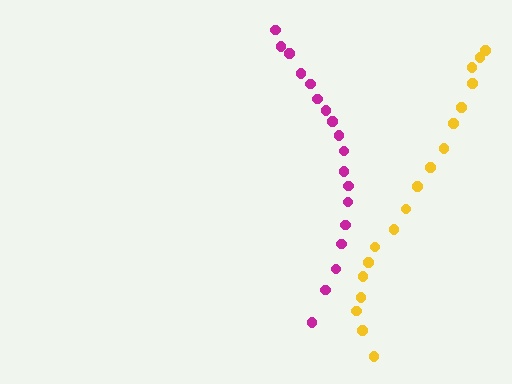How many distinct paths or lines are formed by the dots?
There are 2 distinct paths.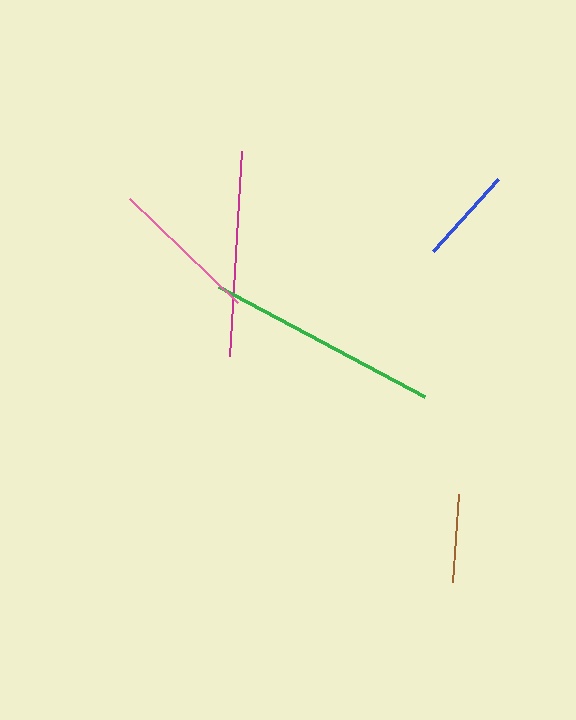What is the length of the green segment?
The green segment is approximately 233 pixels long.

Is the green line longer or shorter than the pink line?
The green line is longer than the pink line.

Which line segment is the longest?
The green line is the longest at approximately 233 pixels.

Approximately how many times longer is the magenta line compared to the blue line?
The magenta line is approximately 2.1 times the length of the blue line.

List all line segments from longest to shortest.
From longest to shortest: green, magenta, pink, blue, brown.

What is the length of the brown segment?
The brown segment is approximately 88 pixels long.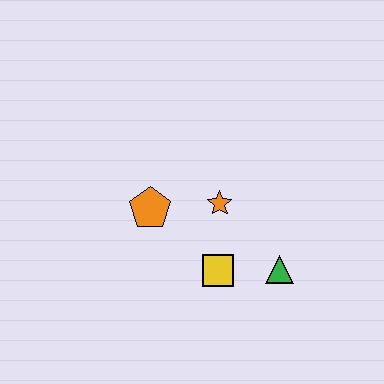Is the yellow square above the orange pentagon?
No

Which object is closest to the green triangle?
The yellow square is closest to the green triangle.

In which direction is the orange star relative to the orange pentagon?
The orange star is to the right of the orange pentagon.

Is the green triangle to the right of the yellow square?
Yes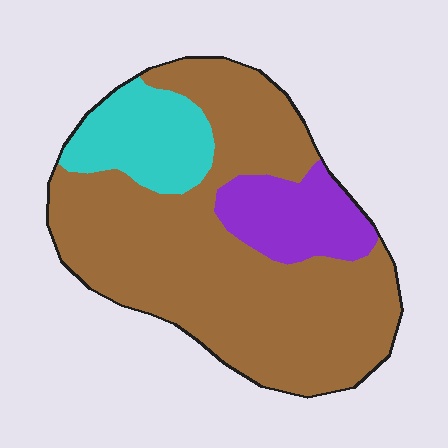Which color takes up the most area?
Brown, at roughly 70%.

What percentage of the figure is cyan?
Cyan takes up less than a sixth of the figure.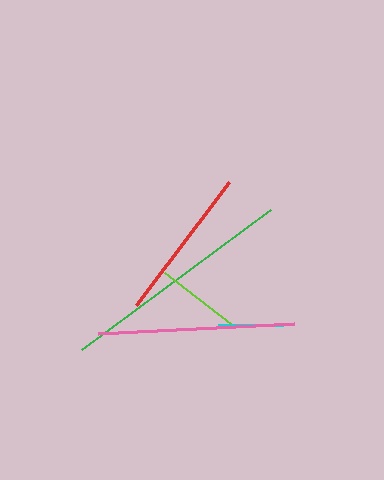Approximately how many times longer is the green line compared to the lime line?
The green line is approximately 2.8 times the length of the lime line.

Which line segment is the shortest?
The cyan line is the shortest at approximately 65 pixels.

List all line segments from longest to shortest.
From longest to shortest: green, pink, red, lime, cyan.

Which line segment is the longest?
The green line is the longest at approximately 235 pixels.